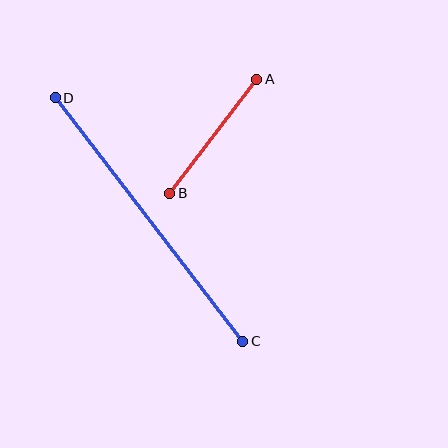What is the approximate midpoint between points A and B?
The midpoint is at approximately (213, 136) pixels.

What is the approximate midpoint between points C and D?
The midpoint is at approximately (149, 219) pixels.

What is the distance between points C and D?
The distance is approximately 307 pixels.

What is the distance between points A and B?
The distance is approximately 143 pixels.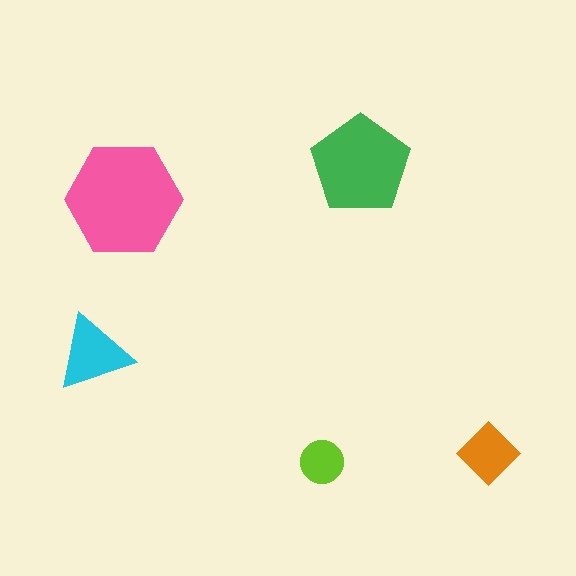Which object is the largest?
The pink hexagon.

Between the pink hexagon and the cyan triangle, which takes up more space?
The pink hexagon.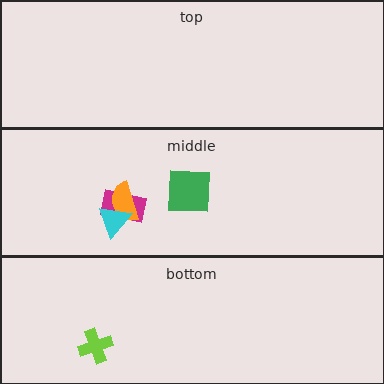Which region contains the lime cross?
The bottom region.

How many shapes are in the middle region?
4.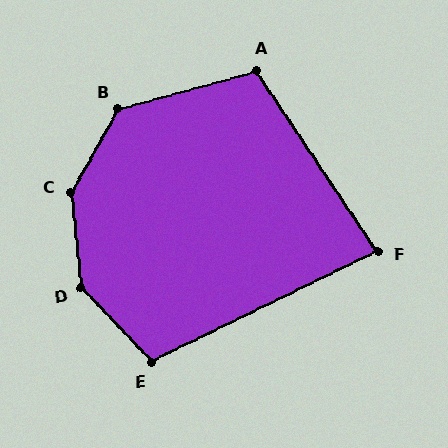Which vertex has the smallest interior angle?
F, at approximately 82 degrees.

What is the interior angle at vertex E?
Approximately 107 degrees (obtuse).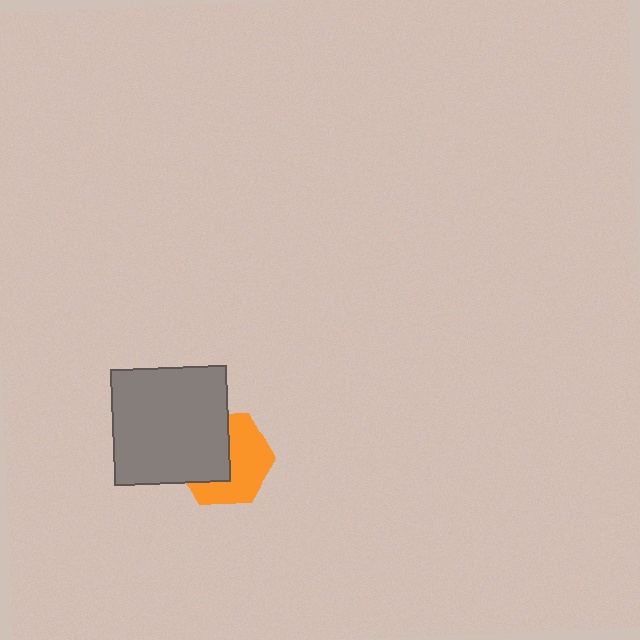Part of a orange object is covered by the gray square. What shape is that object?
It is a hexagon.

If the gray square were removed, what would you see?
You would see the complete orange hexagon.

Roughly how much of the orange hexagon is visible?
About half of it is visible (roughly 54%).